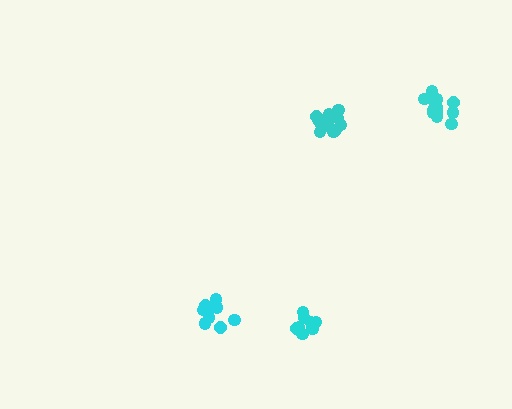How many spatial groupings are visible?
There are 4 spatial groupings.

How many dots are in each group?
Group 1: 13 dots, Group 2: 10 dots, Group 3: 9 dots, Group 4: 12 dots (44 total).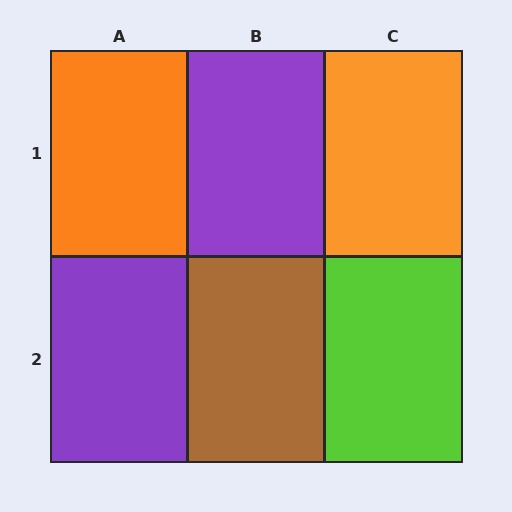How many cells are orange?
2 cells are orange.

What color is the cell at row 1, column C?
Orange.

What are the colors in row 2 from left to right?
Purple, brown, lime.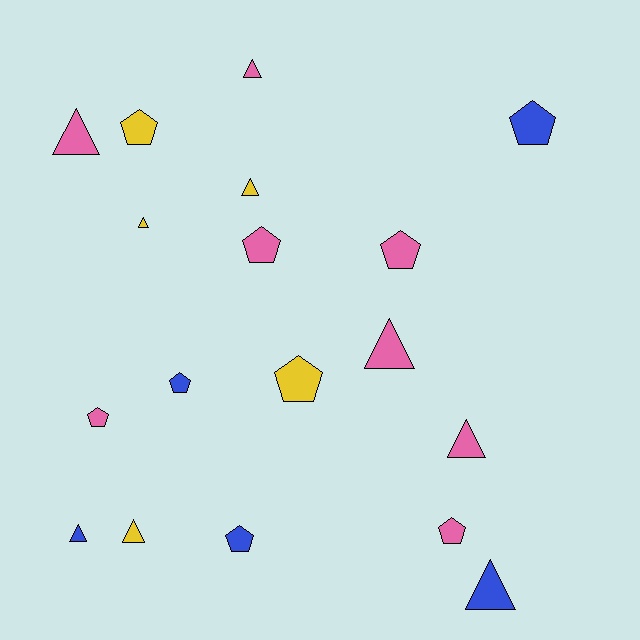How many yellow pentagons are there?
There are 2 yellow pentagons.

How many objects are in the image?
There are 18 objects.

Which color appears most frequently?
Pink, with 8 objects.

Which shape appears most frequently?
Triangle, with 9 objects.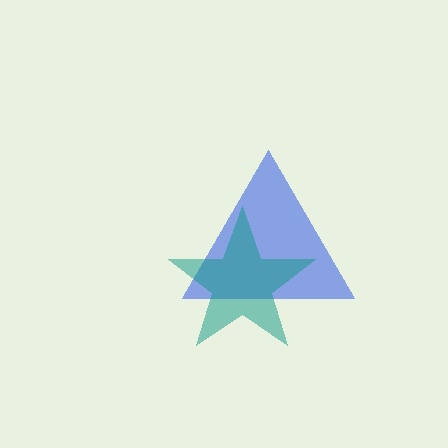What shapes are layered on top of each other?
The layered shapes are: a blue triangle, a teal star.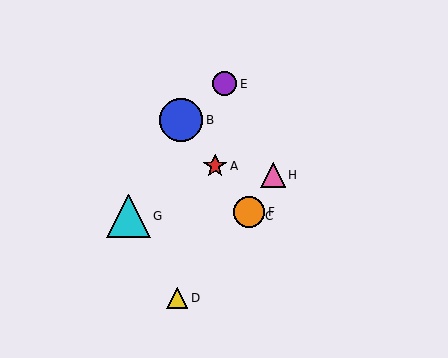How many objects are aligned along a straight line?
4 objects (A, B, C, F) are aligned along a straight line.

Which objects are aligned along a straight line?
Objects A, B, C, F are aligned along a straight line.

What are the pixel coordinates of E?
Object E is at (225, 84).